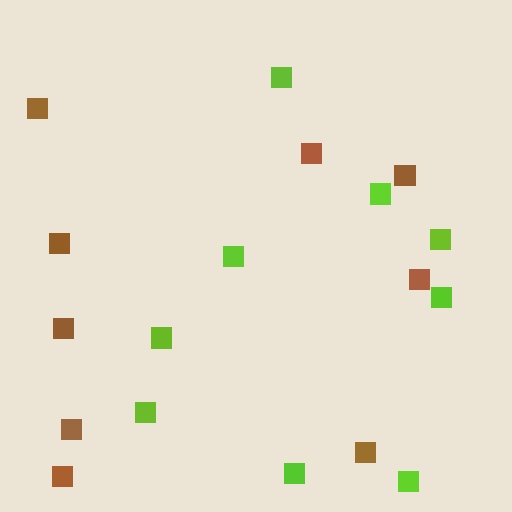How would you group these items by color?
There are 2 groups: one group of brown squares (9) and one group of lime squares (9).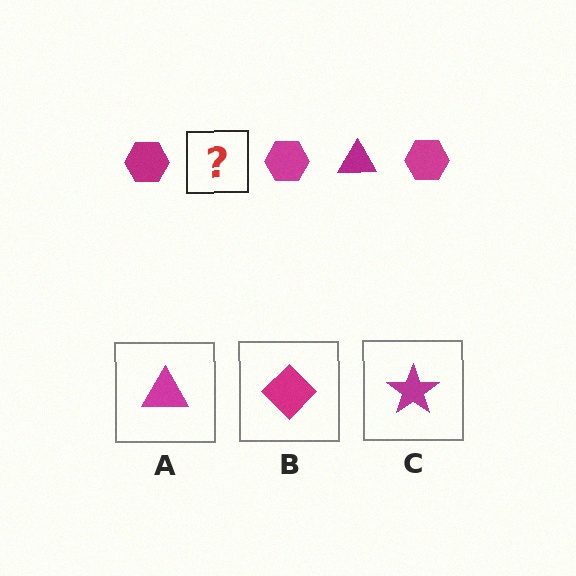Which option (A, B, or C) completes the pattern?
A.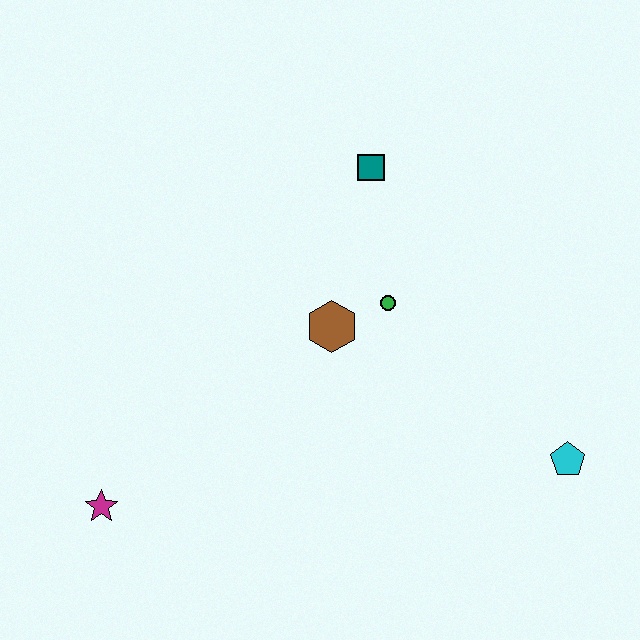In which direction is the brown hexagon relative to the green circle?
The brown hexagon is to the left of the green circle.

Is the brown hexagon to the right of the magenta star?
Yes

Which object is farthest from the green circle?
The magenta star is farthest from the green circle.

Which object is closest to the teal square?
The green circle is closest to the teal square.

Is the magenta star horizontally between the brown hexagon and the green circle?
No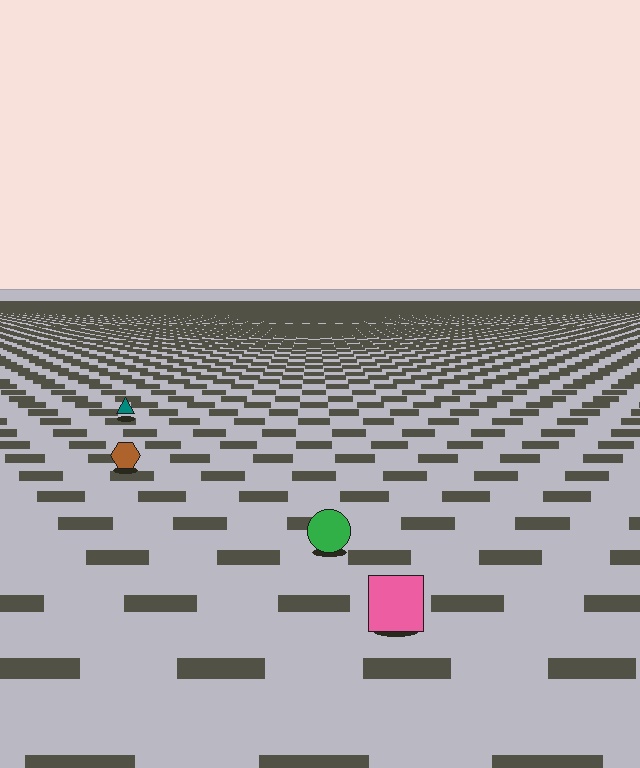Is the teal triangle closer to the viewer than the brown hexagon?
No. The brown hexagon is closer — you can tell from the texture gradient: the ground texture is coarser near it.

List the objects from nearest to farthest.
From nearest to farthest: the pink square, the green circle, the brown hexagon, the teal triangle.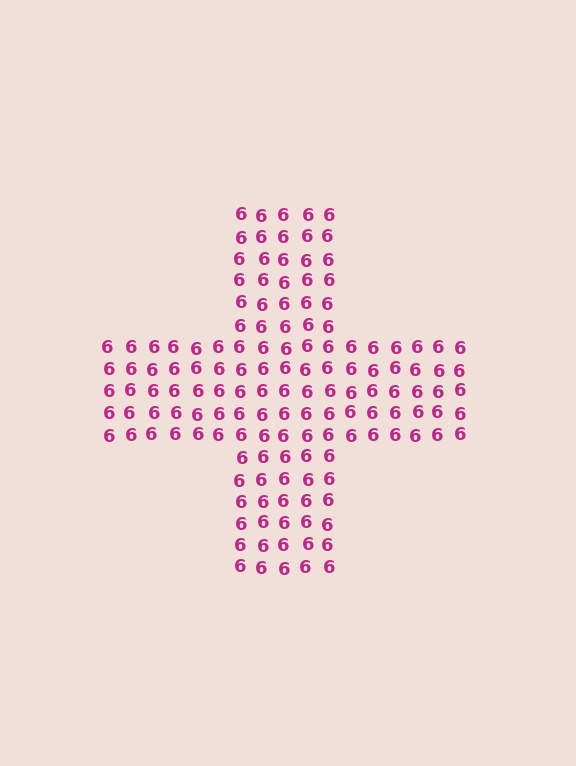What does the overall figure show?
The overall figure shows a cross.